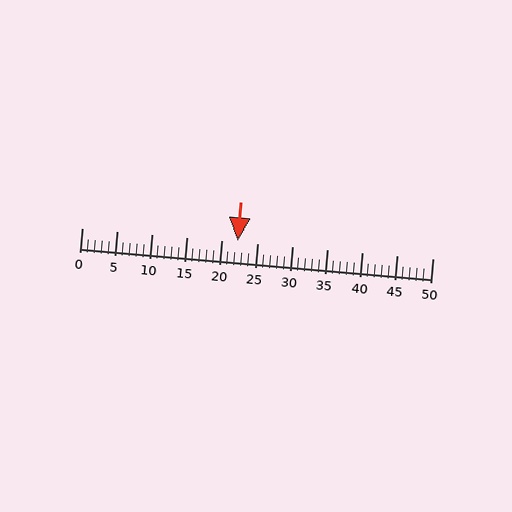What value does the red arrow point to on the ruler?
The red arrow points to approximately 22.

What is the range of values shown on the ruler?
The ruler shows values from 0 to 50.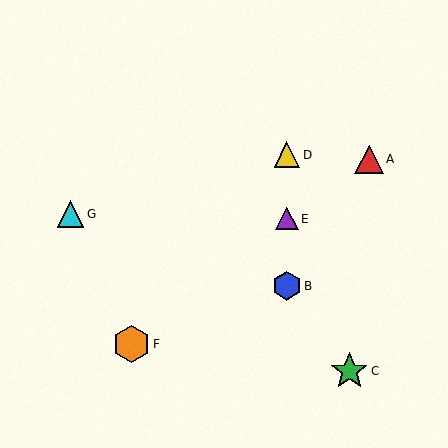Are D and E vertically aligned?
Yes, both are at x≈287.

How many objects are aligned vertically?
3 objects (B, D, E) are aligned vertically.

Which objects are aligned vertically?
Objects B, D, E are aligned vertically.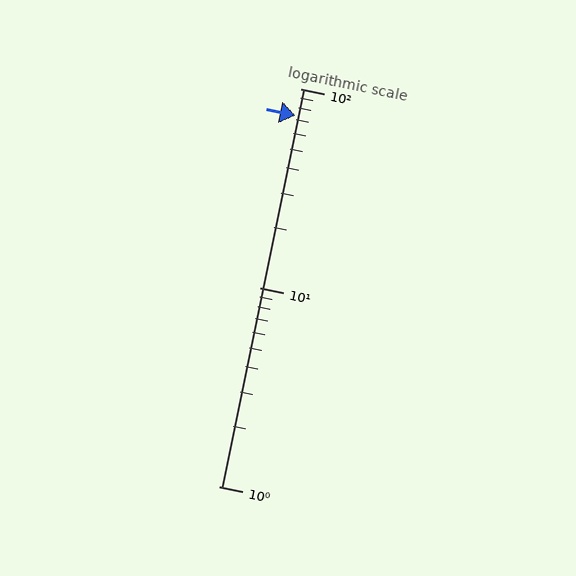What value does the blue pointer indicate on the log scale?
The pointer indicates approximately 73.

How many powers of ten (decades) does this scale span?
The scale spans 2 decades, from 1 to 100.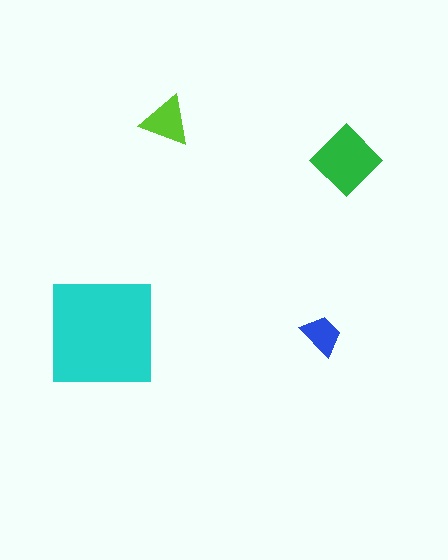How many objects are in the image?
There are 4 objects in the image.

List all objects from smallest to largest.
The blue trapezoid, the lime triangle, the green diamond, the cyan square.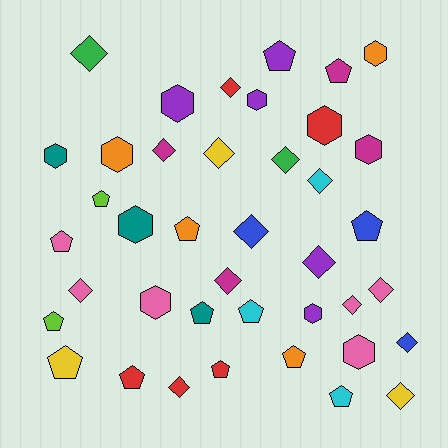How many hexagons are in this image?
There are 11 hexagons.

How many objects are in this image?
There are 40 objects.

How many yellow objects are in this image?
There are 3 yellow objects.